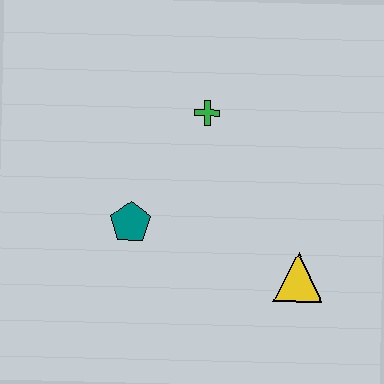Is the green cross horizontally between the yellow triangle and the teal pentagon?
Yes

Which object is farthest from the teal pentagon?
The yellow triangle is farthest from the teal pentagon.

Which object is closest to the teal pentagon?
The green cross is closest to the teal pentagon.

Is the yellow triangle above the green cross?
No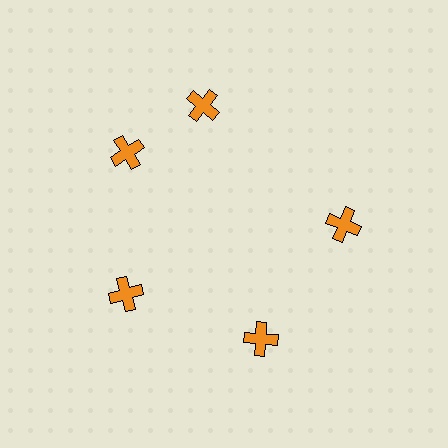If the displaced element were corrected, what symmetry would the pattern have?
It would have 5-fold rotational symmetry — the pattern would map onto itself every 72 degrees.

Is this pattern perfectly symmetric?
No. The 5 orange crosses are arranged in a ring, but one element near the 1 o'clock position is rotated out of alignment along the ring, breaking the 5-fold rotational symmetry.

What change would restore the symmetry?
The symmetry would be restored by rotating it back into even spacing with its neighbors so that all 5 crosses sit at equal angles and equal distance from the center.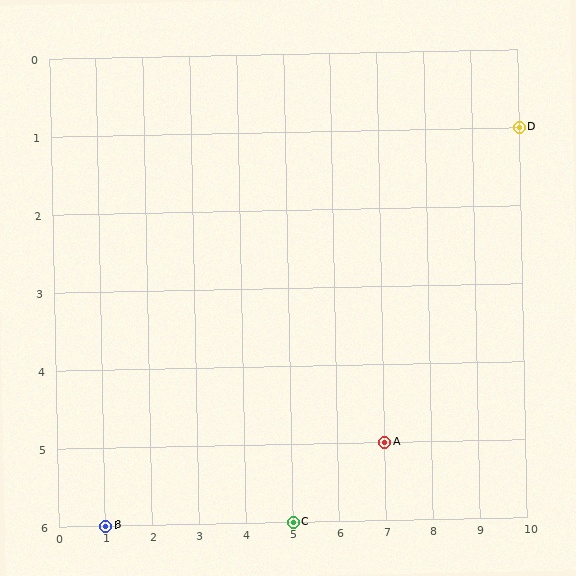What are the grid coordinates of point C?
Point C is at grid coordinates (5, 6).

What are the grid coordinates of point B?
Point B is at grid coordinates (1, 6).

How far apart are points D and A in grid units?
Points D and A are 3 columns and 4 rows apart (about 5.0 grid units diagonally).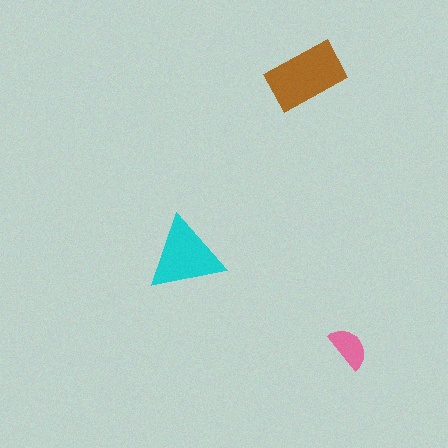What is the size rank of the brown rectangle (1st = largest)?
1st.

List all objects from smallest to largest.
The pink semicircle, the cyan triangle, the brown rectangle.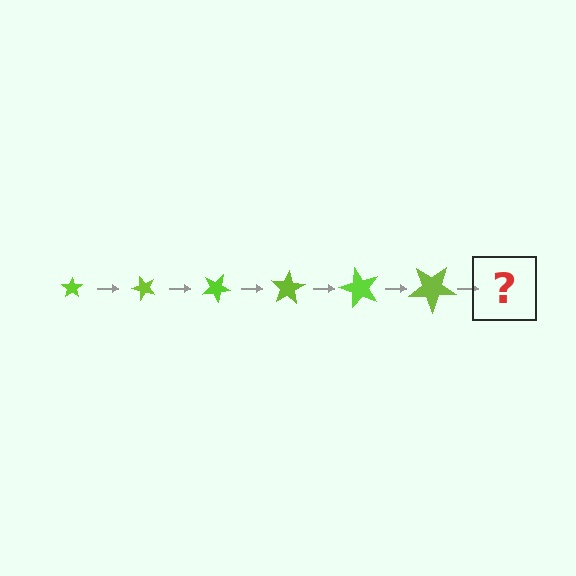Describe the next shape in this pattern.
It should be a star, larger than the previous one and rotated 300 degrees from the start.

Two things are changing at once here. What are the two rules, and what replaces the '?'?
The two rules are that the star grows larger each step and it rotates 50 degrees each step. The '?' should be a star, larger than the previous one and rotated 300 degrees from the start.